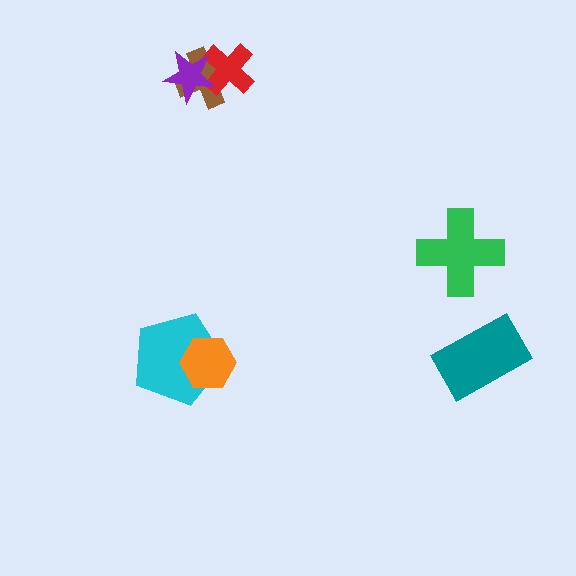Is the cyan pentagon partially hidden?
Yes, it is partially covered by another shape.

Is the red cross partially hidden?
Yes, it is partially covered by another shape.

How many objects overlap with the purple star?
2 objects overlap with the purple star.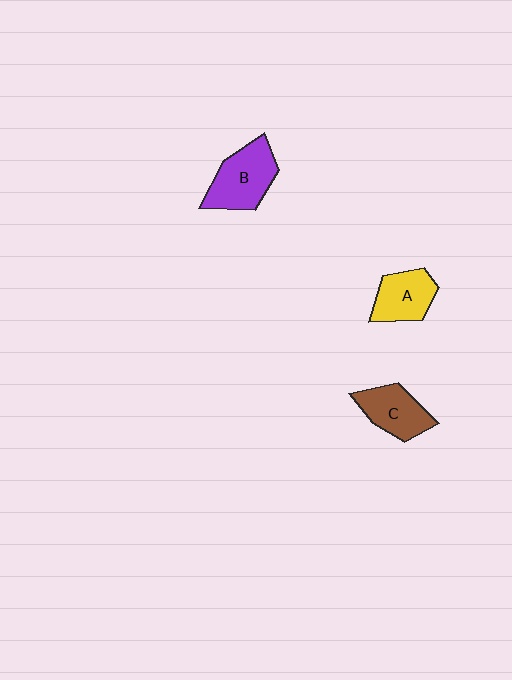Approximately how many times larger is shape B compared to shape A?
Approximately 1.3 times.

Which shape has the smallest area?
Shape A (yellow).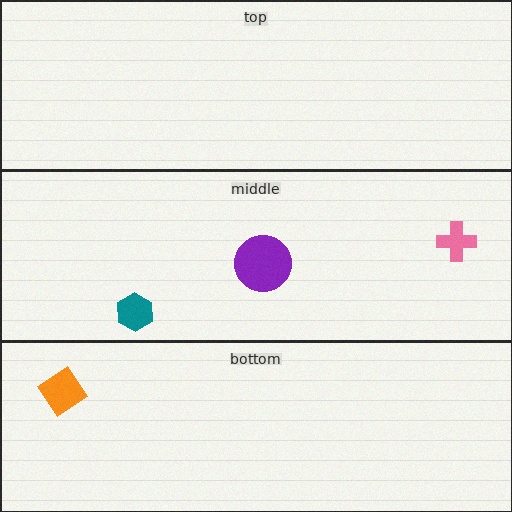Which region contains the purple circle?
The middle region.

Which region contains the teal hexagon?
The middle region.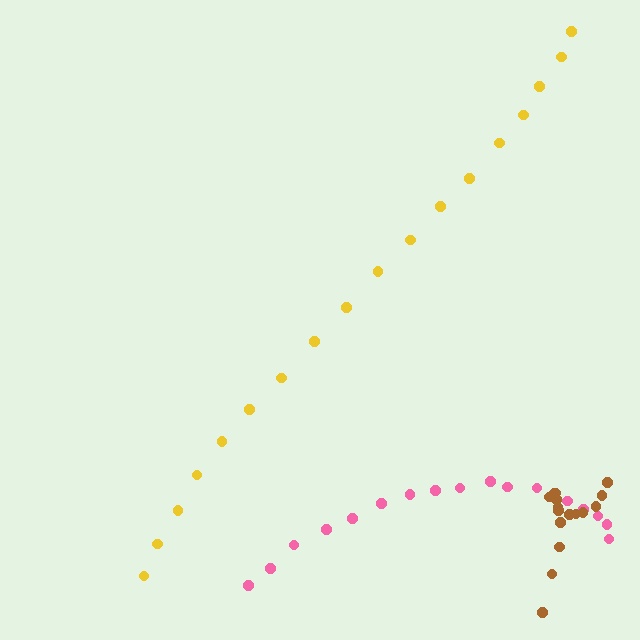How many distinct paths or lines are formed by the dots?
There are 3 distinct paths.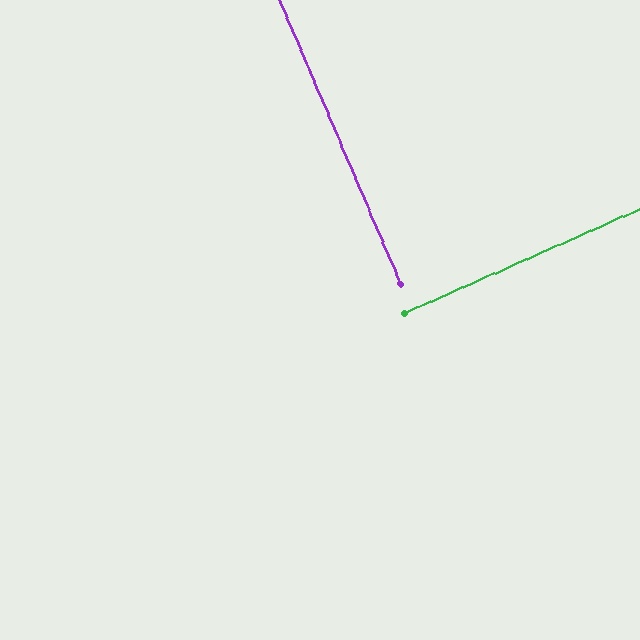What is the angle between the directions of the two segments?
Approximately 89 degrees.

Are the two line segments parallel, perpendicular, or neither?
Perpendicular — they meet at approximately 89°.